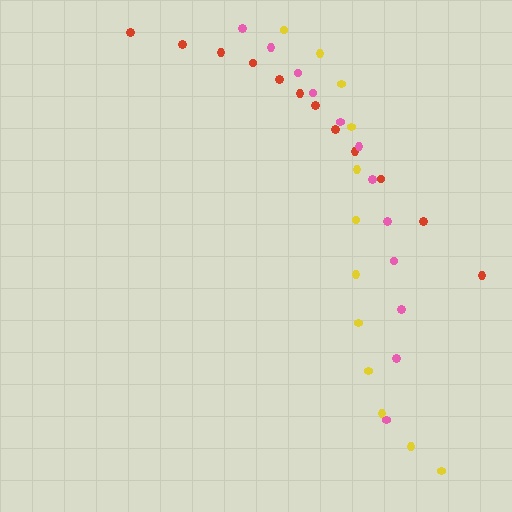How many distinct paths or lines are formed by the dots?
There are 3 distinct paths.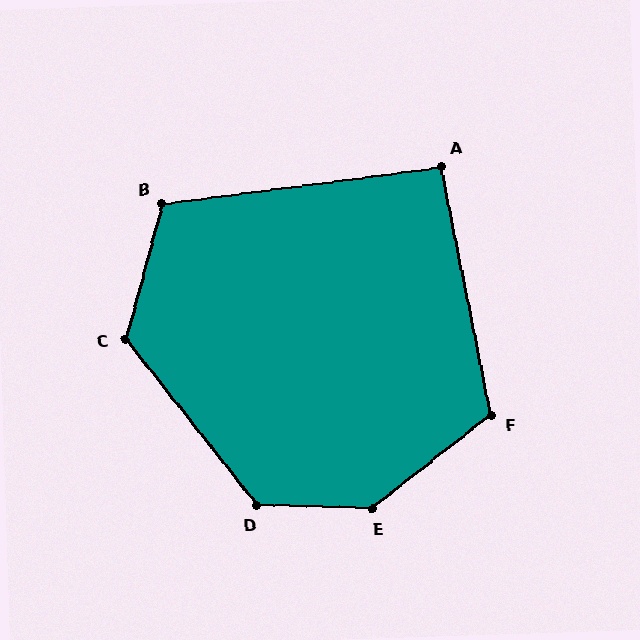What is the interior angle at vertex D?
Approximately 130 degrees (obtuse).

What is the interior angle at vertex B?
Approximately 113 degrees (obtuse).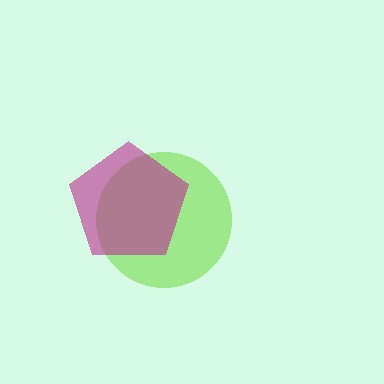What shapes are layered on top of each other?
The layered shapes are: a lime circle, a magenta pentagon.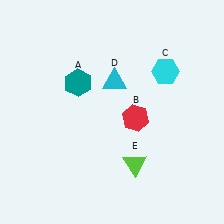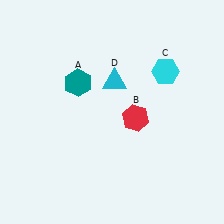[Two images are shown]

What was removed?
The lime triangle (E) was removed in Image 2.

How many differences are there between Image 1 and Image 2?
There is 1 difference between the two images.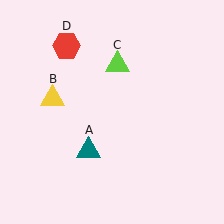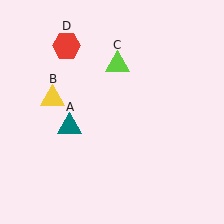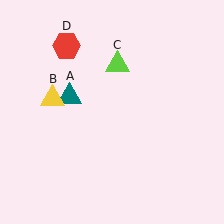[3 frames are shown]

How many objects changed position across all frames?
1 object changed position: teal triangle (object A).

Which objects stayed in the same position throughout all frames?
Yellow triangle (object B) and lime triangle (object C) and red hexagon (object D) remained stationary.